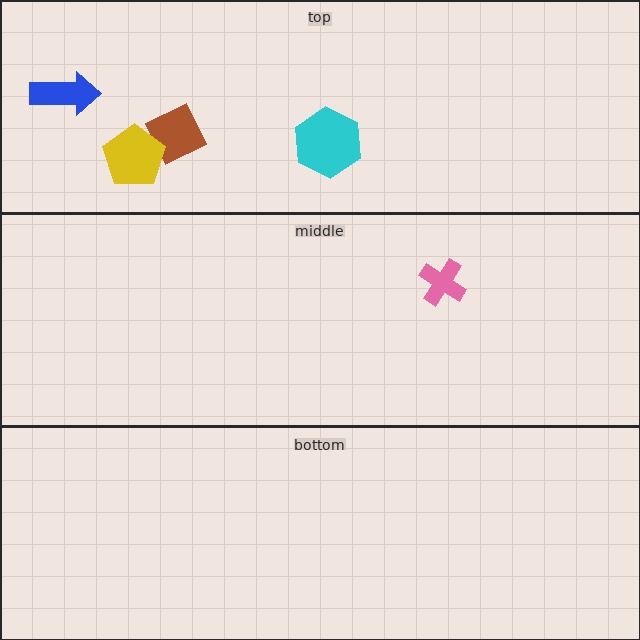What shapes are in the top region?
The brown diamond, the blue arrow, the cyan hexagon, the yellow pentagon.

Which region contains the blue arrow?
The top region.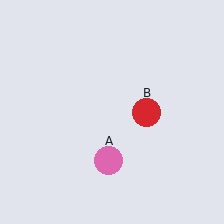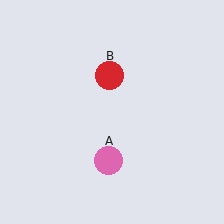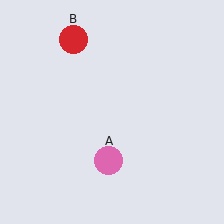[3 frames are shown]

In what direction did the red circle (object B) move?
The red circle (object B) moved up and to the left.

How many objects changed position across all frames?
1 object changed position: red circle (object B).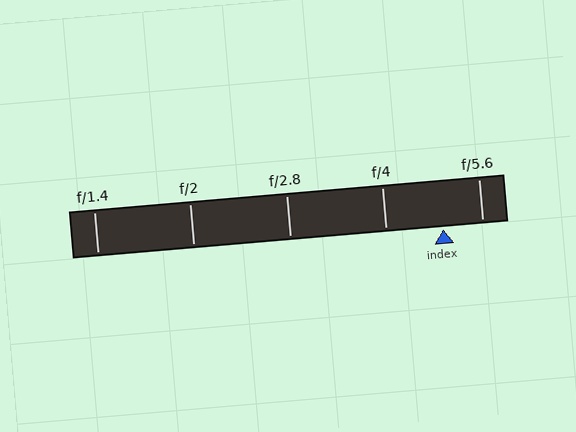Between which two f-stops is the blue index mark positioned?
The index mark is between f/4 and f/5.6.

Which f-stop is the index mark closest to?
The index mark is closest to f/5.6.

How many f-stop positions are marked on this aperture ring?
There are 5 f-stop positions marked.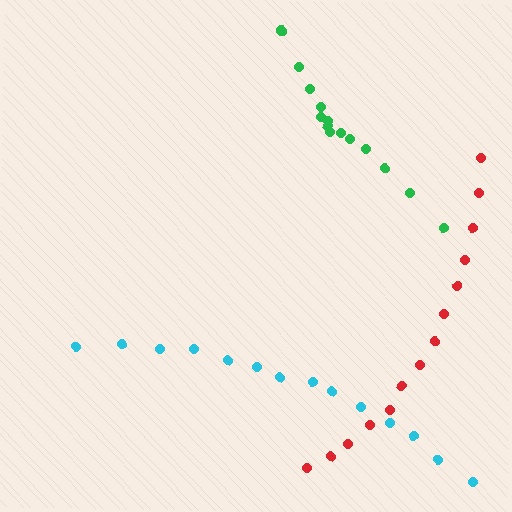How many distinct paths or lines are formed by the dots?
There are 3 distinct paths.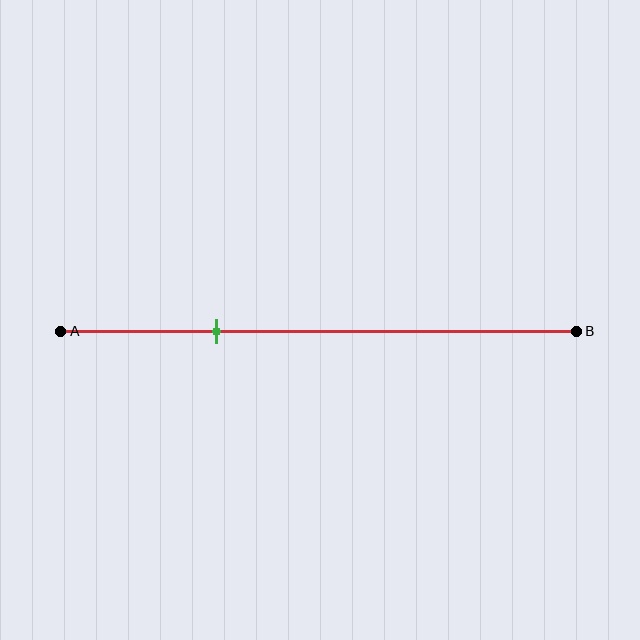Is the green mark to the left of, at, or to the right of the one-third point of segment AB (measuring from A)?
The green mark is to the left of the one-third point of segment AB.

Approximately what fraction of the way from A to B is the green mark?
The green mark is approximately 30% of the way from A to B.